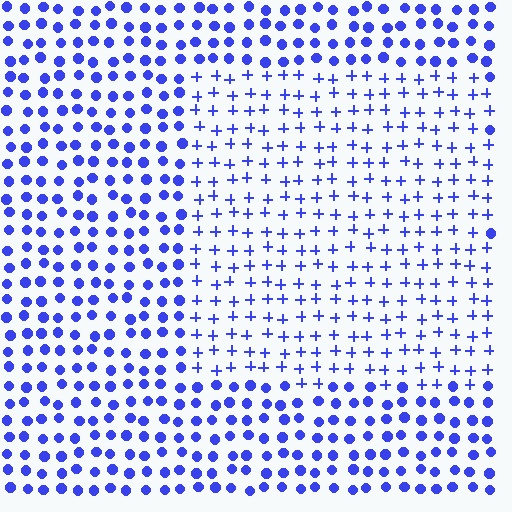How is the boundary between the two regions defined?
The boundary is defined by a change in element shape: plus signs inside vs. circles outside. All elements share the same color and spacing.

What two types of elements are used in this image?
The image uses plus signs inside the rectangle region and circles outside it.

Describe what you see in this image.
The image is filled with small blue elements arranged in a uniform grid. A rectangle-shaped region contains plus signs, while the surrounding area contains circles. The boundary is defined purely by the change in element shape.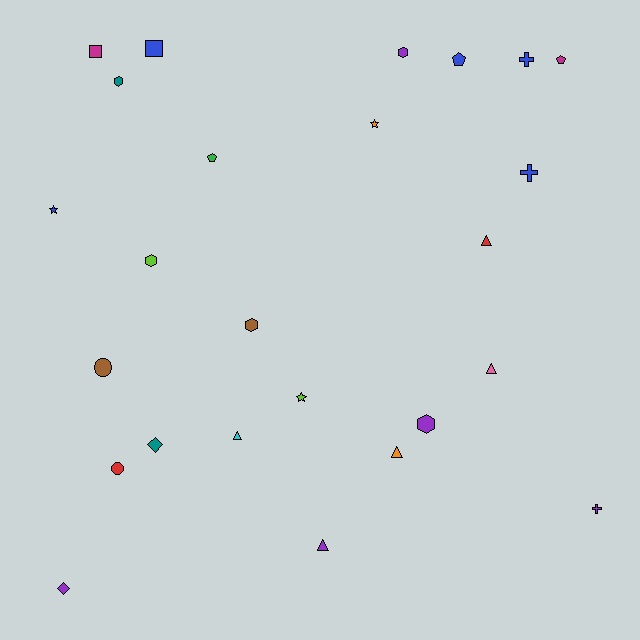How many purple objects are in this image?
There are 5 purple objects.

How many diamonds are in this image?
There are 2 diamonds.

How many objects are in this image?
There are 25 objects.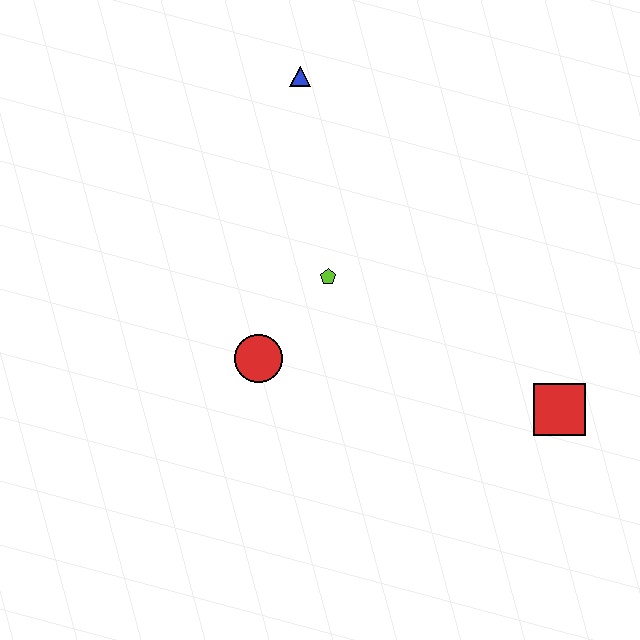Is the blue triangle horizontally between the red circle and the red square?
Yes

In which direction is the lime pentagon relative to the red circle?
The lime pentagon is above the red circle.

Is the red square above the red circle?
No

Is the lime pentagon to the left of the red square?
Yes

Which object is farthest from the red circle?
The red square is farthest from the red circle.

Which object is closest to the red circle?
The lime pentagon is closest to the red circle.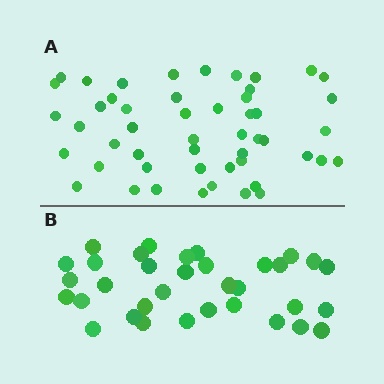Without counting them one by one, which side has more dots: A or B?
Region A (the top region) has more dots.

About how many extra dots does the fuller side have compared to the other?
Region A has approximately 15 more dots than region B.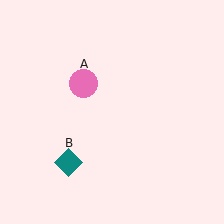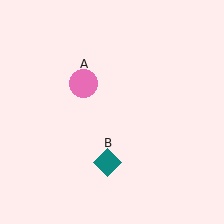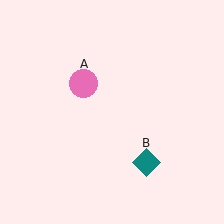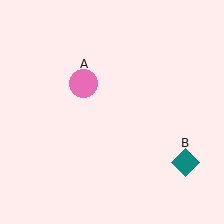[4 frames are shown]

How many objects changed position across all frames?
1 object changed position: teal diamond (object B).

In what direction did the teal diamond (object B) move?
The teal diamond (object B) moved right.